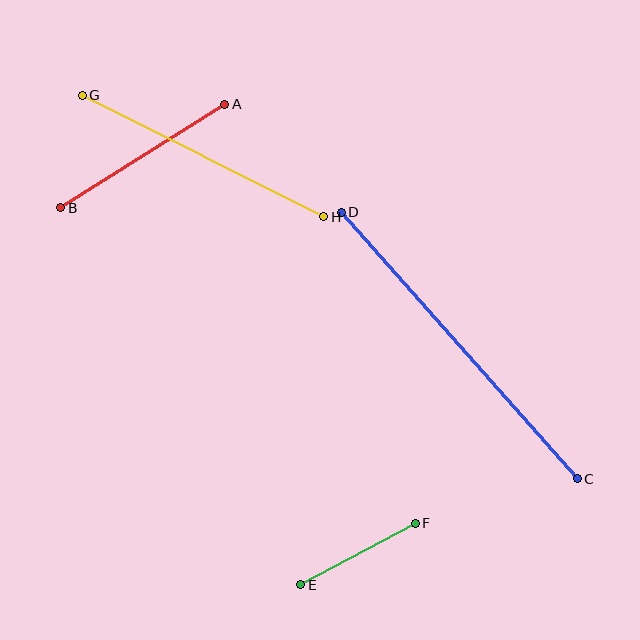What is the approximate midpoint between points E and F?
The midpoint is at approximately (358, 554) pixels.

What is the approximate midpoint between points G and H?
The midpoint is at approximately (203, 156) pixels.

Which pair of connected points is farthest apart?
Points C and D are farthest apart.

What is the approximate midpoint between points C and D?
The midpoint is at approximately (459, 345) pixels.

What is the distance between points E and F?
The distance is approximately 130 pixels.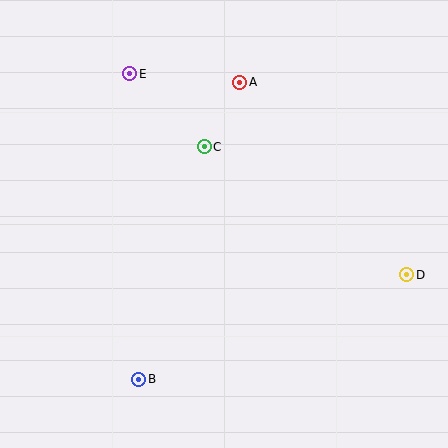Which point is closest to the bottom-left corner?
Point B is closest to the bottom-left corner.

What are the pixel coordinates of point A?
Point A is at (240, 82).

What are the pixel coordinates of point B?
Point B is at (139, 379).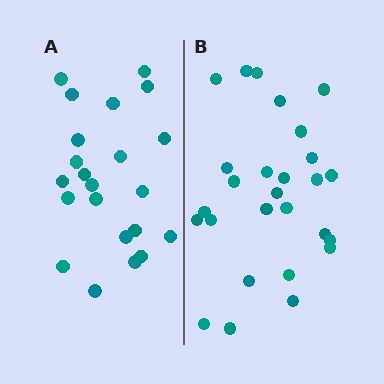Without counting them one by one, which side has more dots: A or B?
Region B (the right region) has more dots.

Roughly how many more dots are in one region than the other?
Region B has about 5 more dots than region A.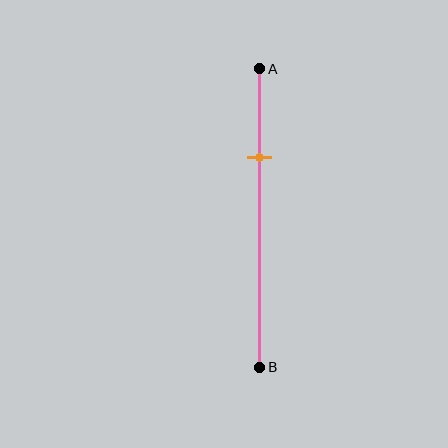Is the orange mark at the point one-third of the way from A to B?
No, the mark is at about 30% from A, not at the 33% one-third point.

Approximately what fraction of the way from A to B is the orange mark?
The orange mark is approximately 30% of the way from A to B.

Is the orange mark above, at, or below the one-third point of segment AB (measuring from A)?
The orange mark is above the one-third point of segment AB.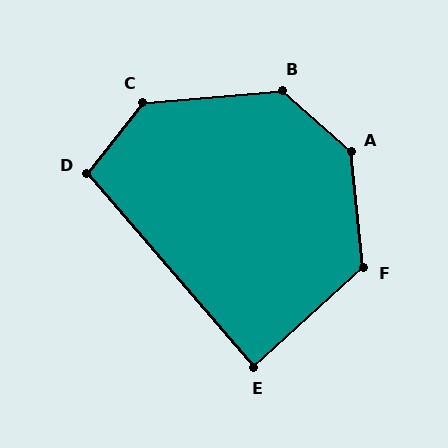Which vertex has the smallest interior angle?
E, at approximately 88 degrees.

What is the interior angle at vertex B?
Approximately 133 degrees (obtuse).